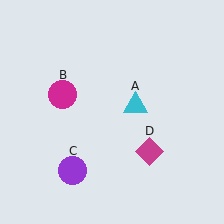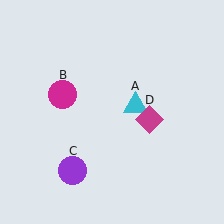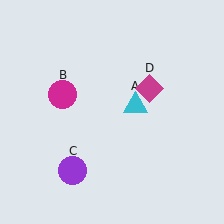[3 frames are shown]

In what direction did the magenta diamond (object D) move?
The magenta diamond (object D) moved up.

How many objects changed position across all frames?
1 object changed position: magenta diamond (object D).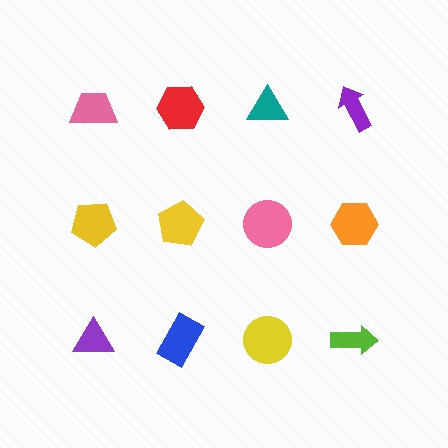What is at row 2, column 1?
A yellow pentagon.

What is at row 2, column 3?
A pink circle.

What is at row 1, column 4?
A purple arrow.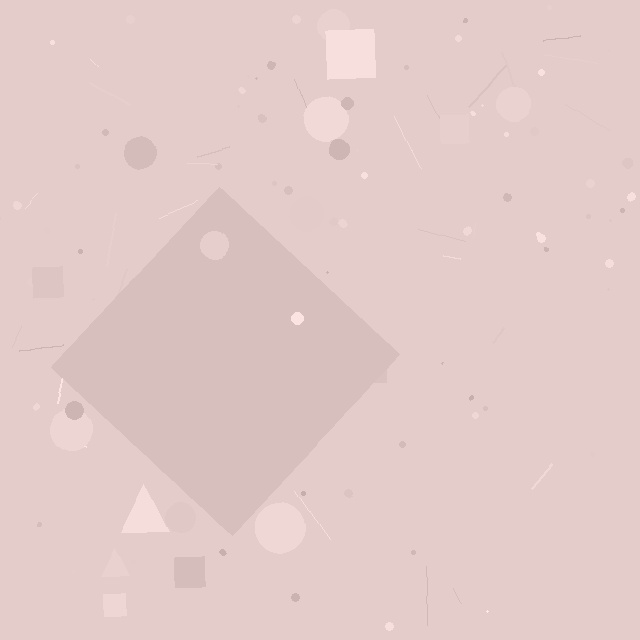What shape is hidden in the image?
A diamond is hidden in the image.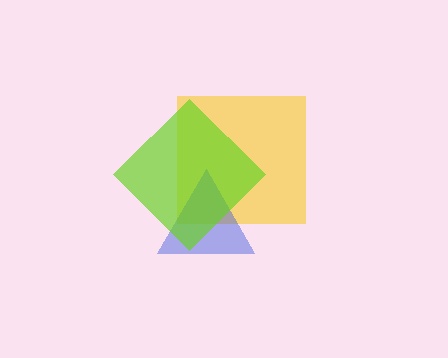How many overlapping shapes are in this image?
There are 3 overlapping shapes in the image.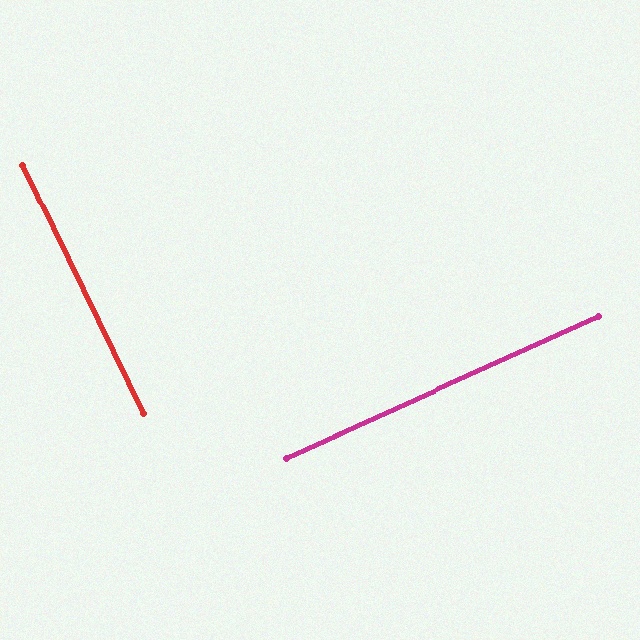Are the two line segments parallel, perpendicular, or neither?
Perpendicular — they meet at approximately 89°.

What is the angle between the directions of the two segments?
Approximately 89 degrees.